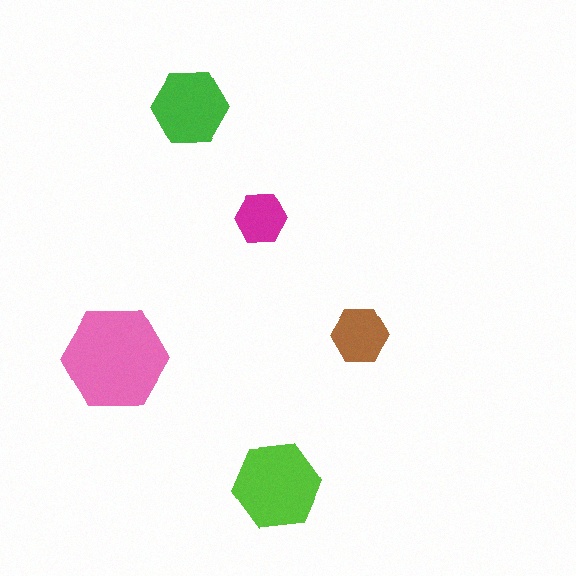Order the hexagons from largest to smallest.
the pink one, the lime one, the green one, the brown one, the magenta one.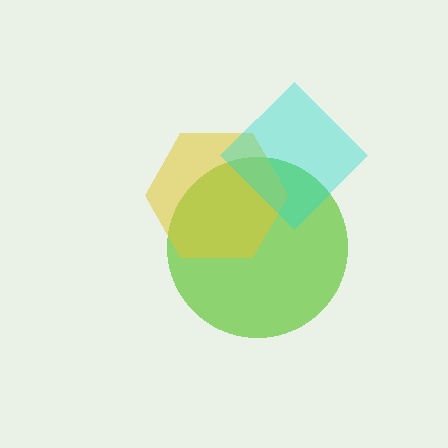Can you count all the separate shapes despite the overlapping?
Yes, there are 3 separate shapes.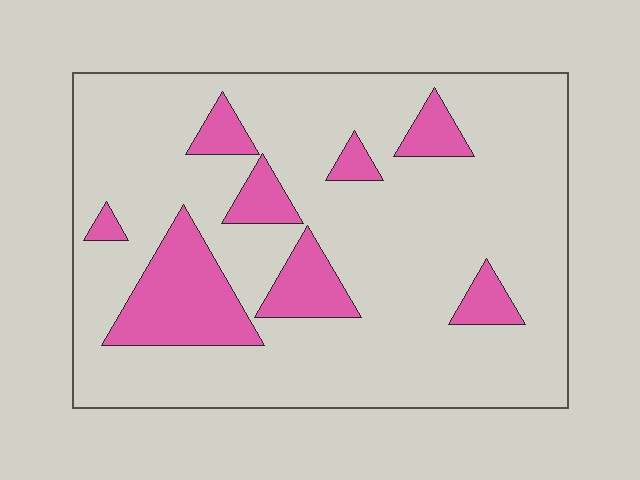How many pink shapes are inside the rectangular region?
8.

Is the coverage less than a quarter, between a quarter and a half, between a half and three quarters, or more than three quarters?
Less than a quarter.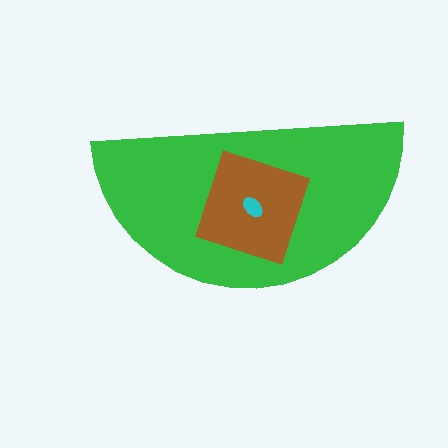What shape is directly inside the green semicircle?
The brown square.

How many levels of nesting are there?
3.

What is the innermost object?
The cyan ellipse.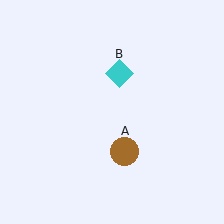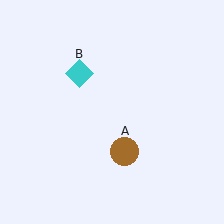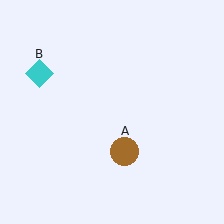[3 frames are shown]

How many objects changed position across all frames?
1 object changed position: cyan diamond (object B).